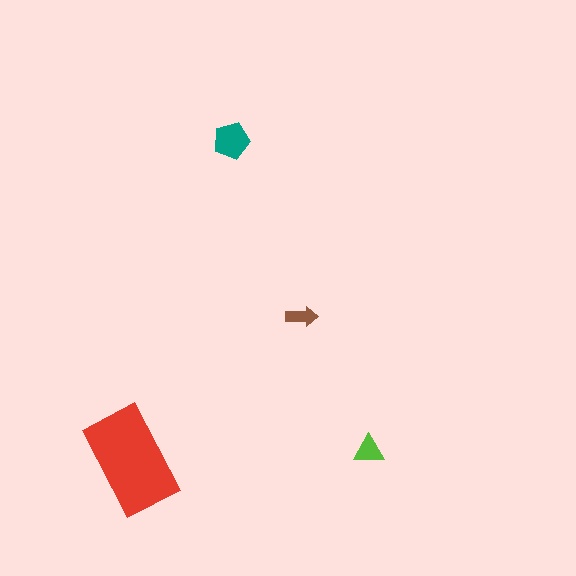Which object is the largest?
The red rectangle.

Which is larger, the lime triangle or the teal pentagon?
The teal pentagon.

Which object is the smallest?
The brown arrow.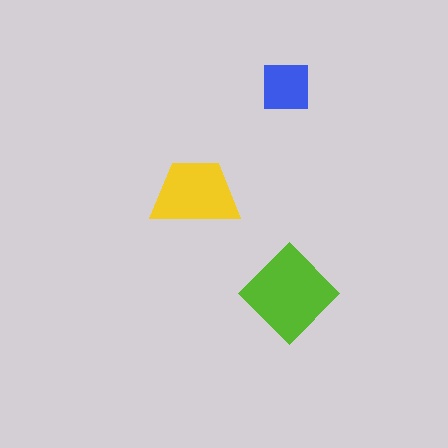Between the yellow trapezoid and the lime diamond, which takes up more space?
The lime diamond.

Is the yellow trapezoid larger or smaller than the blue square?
Larger.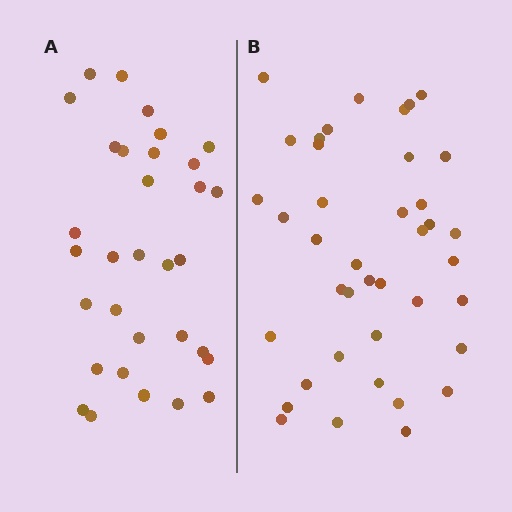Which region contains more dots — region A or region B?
Region B (the right region) has more dots.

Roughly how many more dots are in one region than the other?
Region B has roughly 8 or so more dots than region A.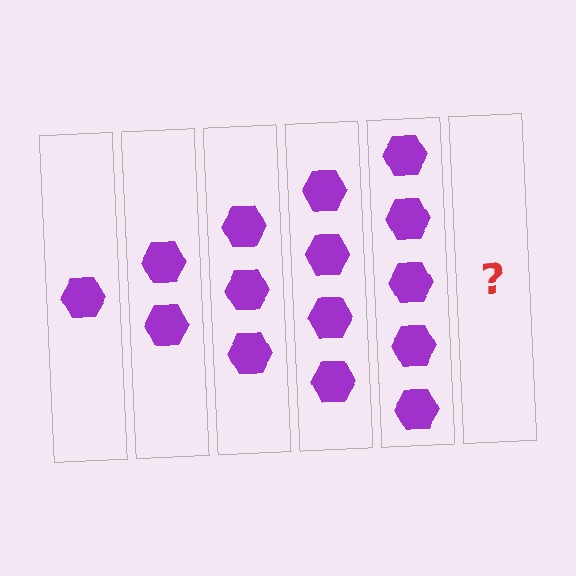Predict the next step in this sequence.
The next step is 6 hexagons.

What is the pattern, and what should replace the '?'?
The pattern is that each step adds one more hexagon. The '?' should be 6 hexagons.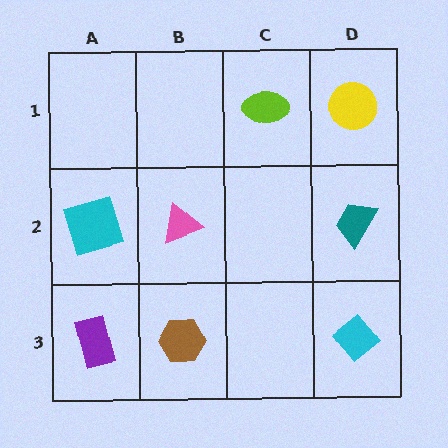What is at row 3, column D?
A cyan diamond.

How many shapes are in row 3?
3 shapes.